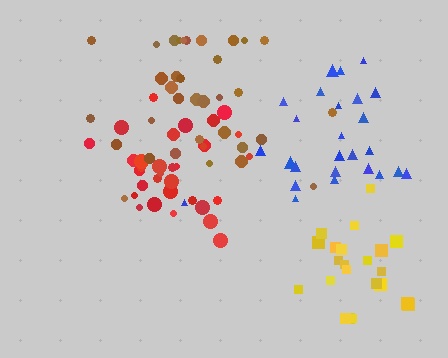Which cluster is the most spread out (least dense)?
Brown.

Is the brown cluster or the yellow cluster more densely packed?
Yellow.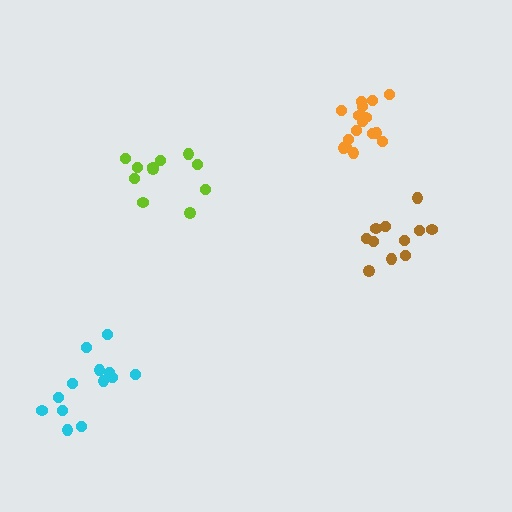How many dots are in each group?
Group 1: 16 dots, Group 2: 11 dots, Group 3: 13 dots, Group 4: 11 dots (51 total).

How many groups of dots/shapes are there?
There are 4 groups.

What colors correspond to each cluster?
The clusters are colored: orange, lime, cyan, brown.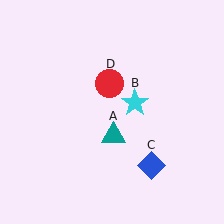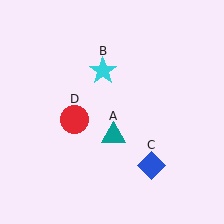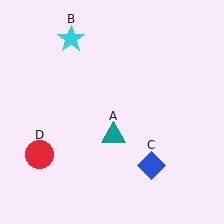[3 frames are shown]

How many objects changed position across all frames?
2 objects changed position: cyan star (object B), red circle (object D).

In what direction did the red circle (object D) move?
The red circle (object D) moved down and to the left.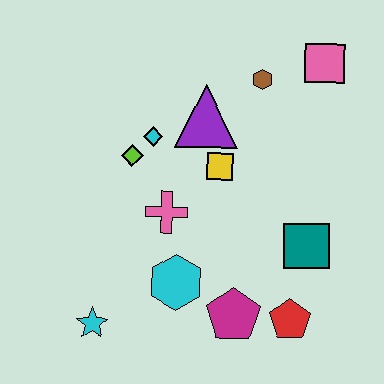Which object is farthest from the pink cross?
The pink square is farthest from the pink cross.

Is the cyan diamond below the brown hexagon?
Yes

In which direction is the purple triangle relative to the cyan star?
The purple triangle is above the cyan star.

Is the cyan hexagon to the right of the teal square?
No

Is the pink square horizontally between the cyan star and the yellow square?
No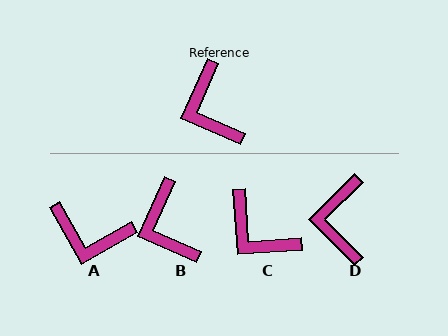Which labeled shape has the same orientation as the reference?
B.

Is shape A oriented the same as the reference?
No, it is off by about 54 degrees.